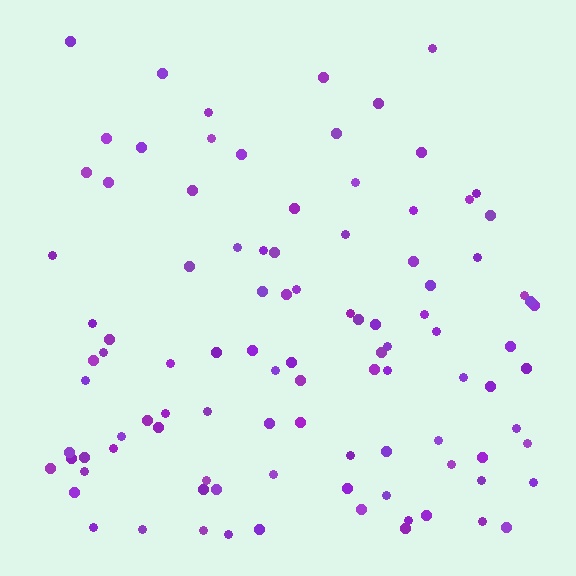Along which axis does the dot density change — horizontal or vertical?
Vertical.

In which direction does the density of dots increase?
From top to bottom, with the bottom side densest.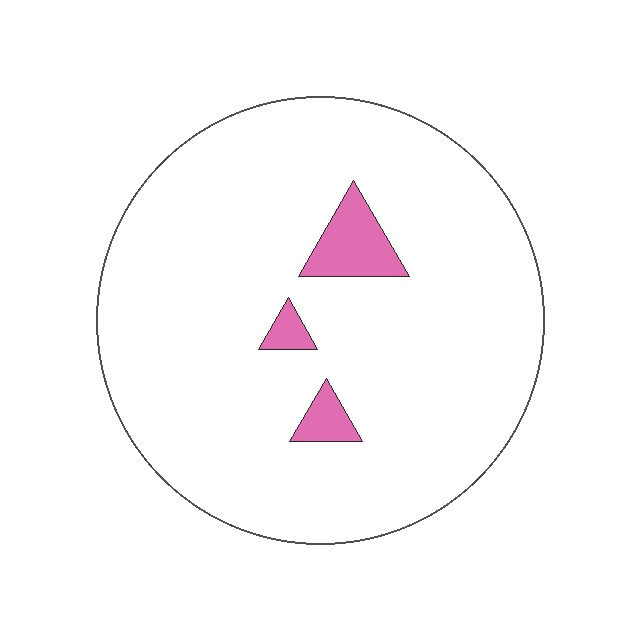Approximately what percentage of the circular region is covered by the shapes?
Approximately 5%.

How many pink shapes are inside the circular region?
3.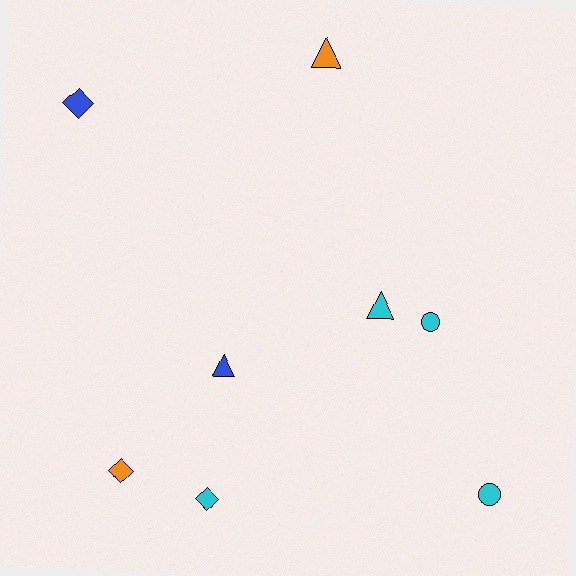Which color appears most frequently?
Cyan, with 4 objects.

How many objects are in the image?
There are 8 objects.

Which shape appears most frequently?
Diamond, with 3 objects.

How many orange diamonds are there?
There is 1 orange diamond.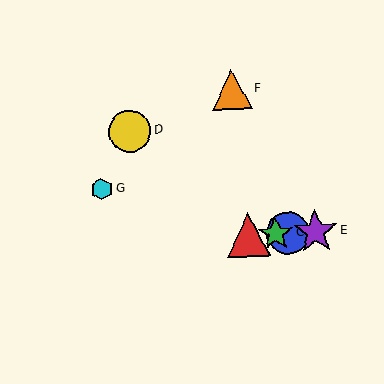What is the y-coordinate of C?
Object C is at y≈234.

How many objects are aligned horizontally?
4 objects (A, B, C, E) are aligned horizontally.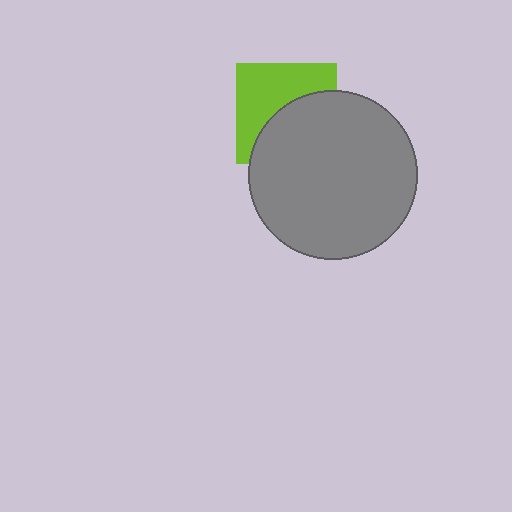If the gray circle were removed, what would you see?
You would see the complete lime square.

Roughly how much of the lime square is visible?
About half of it is visible (roughly 51%).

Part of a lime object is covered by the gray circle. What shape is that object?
It is a square.